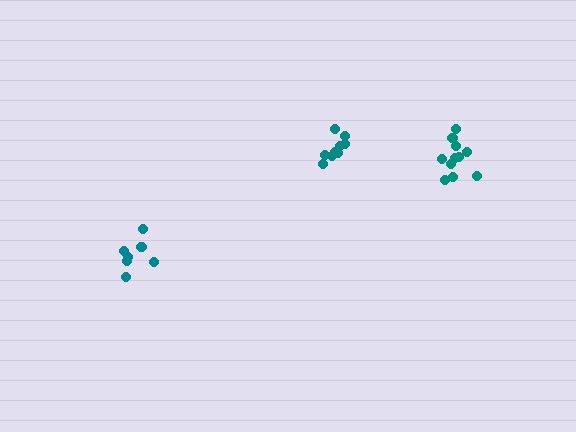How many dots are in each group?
Group 1: 7 dots, Group 2: 11 dots, Group 3: 9 dots (27 total).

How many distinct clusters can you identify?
There are 3 distinct clusters.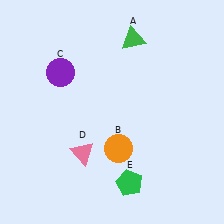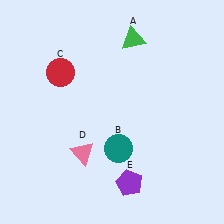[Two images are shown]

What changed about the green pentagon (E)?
In Image 1, E is green. In Image 2, it changed to purple.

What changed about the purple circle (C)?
In Image 1, C is purple. In Image 2, it changed to red.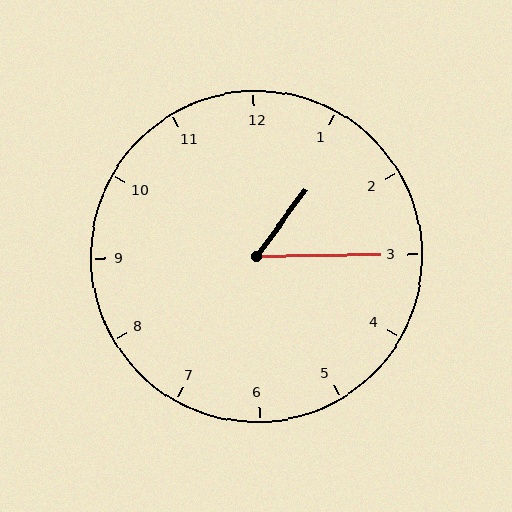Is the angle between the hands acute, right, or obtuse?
It is acute.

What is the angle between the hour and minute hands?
Approximately 52 degrees.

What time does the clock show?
1:15.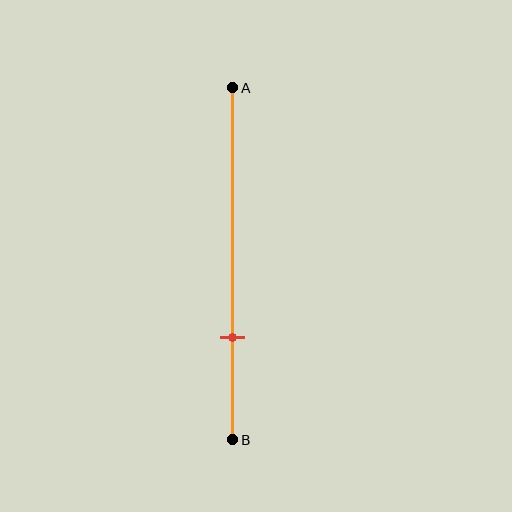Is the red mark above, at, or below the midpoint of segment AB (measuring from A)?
The red mark is below the midpoint of segment AB.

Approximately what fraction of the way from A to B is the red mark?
The red mark is approximately 70% of the way from A to B.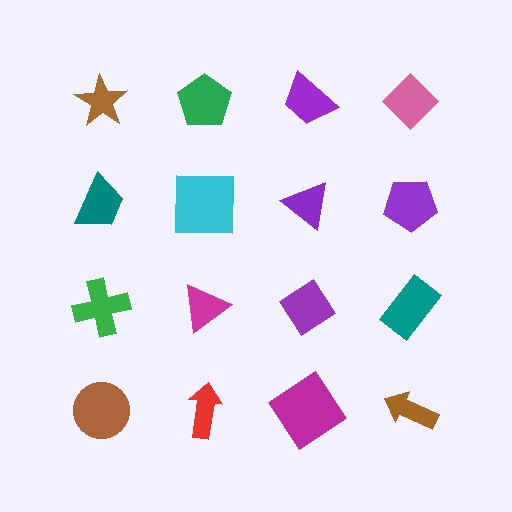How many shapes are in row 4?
4 shapes.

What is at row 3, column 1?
A green cross.